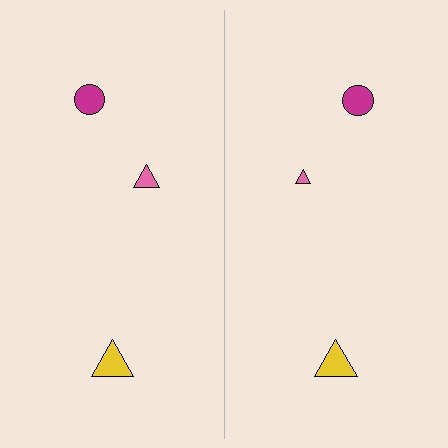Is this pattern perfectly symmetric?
No, the pattern is not perfectly symmetric. The pink triangle on the right side has a different size than its mirror counterpart.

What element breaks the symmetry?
The pink triangle on the right side has a different size than its mirror counterpart.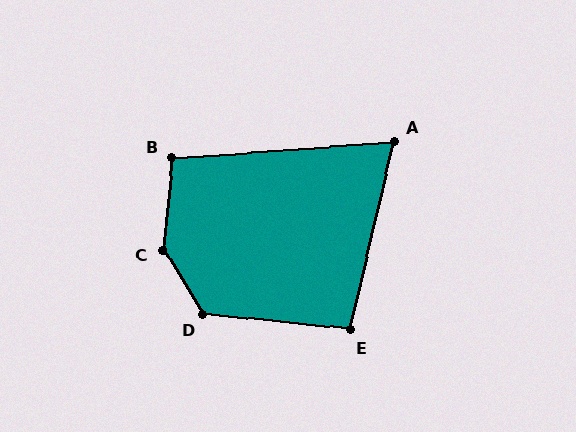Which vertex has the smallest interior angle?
A, at approximately 73 degrees.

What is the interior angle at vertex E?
Approximately 97 degrees (obtuse).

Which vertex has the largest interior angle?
C, at approximately 142 degrees.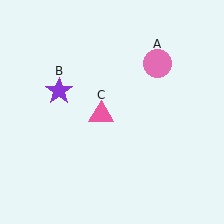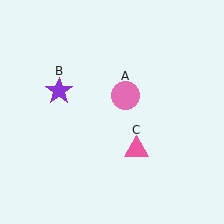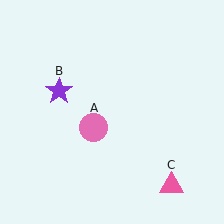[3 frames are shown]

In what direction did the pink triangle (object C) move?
The pink triangle (object C) moved down and to the right.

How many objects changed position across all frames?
2 objects changed position: pink circle (object A), pink triangle (object C).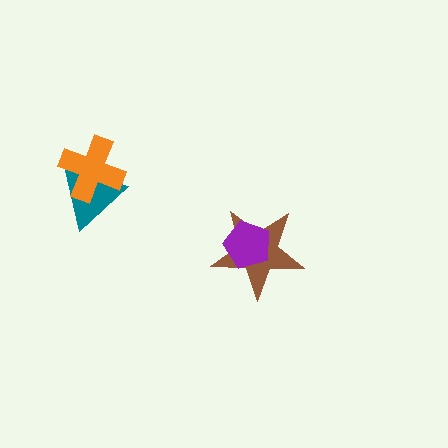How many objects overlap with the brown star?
1 object overlaps with the brown star.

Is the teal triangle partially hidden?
Yes, it is partially covered by another shape.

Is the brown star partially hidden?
Yes, it is partially covered by another shape.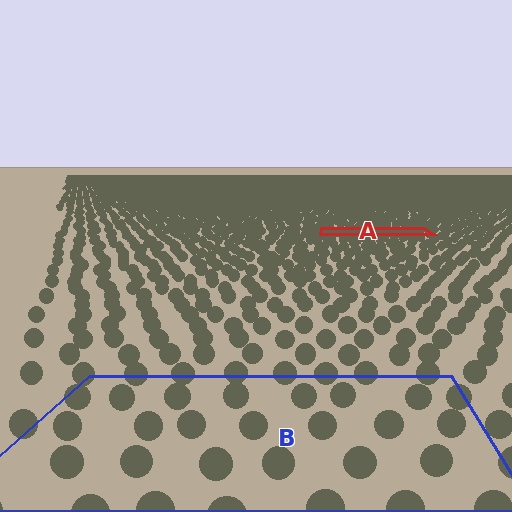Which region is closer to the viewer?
Region B is closer. The texture elements there are larger and more spread out.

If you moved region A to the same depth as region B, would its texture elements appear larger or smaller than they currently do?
They would appear larger. At a closer depth, the same texture elements are projected at a bigger on-screen size.